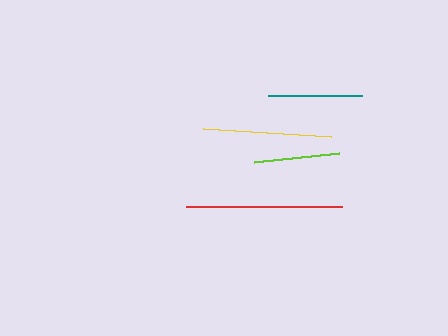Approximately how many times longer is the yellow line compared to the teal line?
The yellow line is approximately 1.4 times the length of the teal line.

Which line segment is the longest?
The red line is the longest at approximately 156 pixels.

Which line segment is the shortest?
The lime line is the shortest at approximately 86 pixels.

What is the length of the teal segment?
The teal segment is approximately 94 pixels long.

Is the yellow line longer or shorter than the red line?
The red line is longer than the yellow line.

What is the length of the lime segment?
The lime segment is approximately 86 pixels long.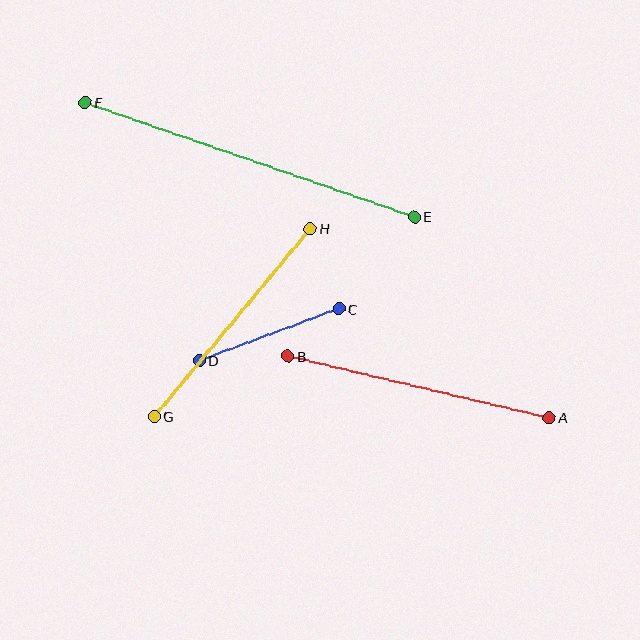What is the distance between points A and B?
The distance is approximately 268 pixels.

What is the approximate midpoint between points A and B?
The midpoint is at approximately (418, 387) pixels.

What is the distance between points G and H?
The distance is approximately 244 pixels.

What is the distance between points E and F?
The distance is approximately 348 pixels.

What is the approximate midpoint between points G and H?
The midpoint is at approximately (232, 322) pixels.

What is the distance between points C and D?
The distance is approximately 149 pixels.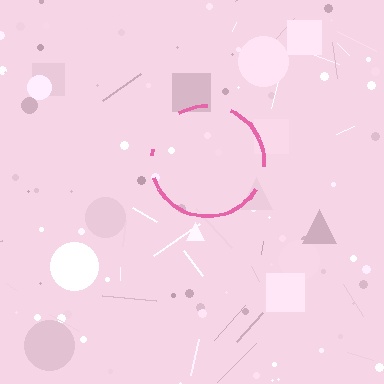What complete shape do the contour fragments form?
The contour fragments form a circle.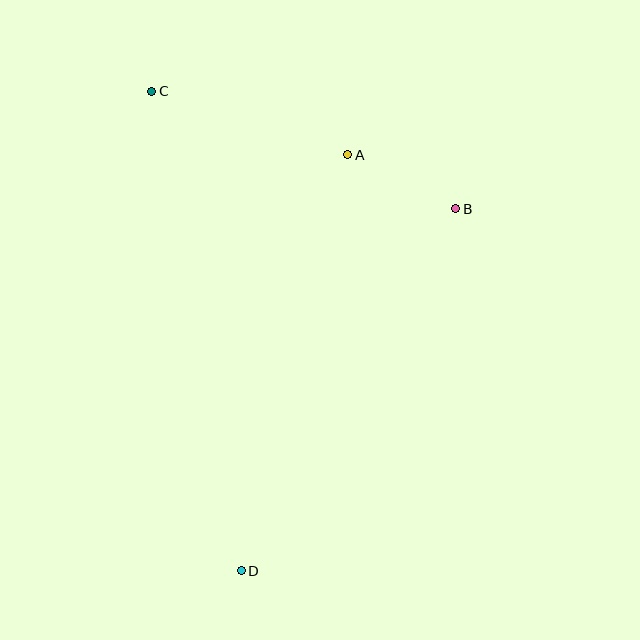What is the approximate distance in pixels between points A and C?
The distance between A and C is approximately 206 pixels.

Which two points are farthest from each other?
Points C and D are farthest from each other.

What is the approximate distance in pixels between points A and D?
The distance between A and D is approximately 429 pixels.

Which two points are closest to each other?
Points A and B are closest to each other.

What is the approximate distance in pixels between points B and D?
The distance between B and D is approximately 421 pixels.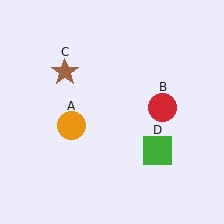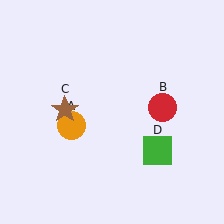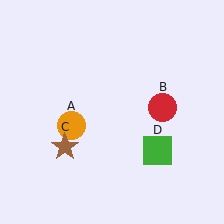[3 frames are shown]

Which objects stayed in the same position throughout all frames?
Orange circle (object A) and red circle (object B) and green square (object D) remained stationary.